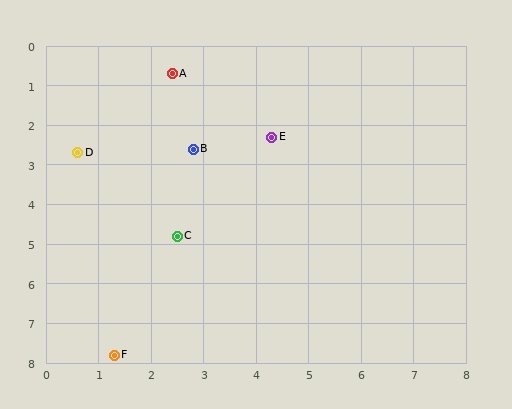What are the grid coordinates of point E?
Point E is at approximately (4.3, 2.3).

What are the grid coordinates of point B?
Point B is at approximately (2.8, 2.6).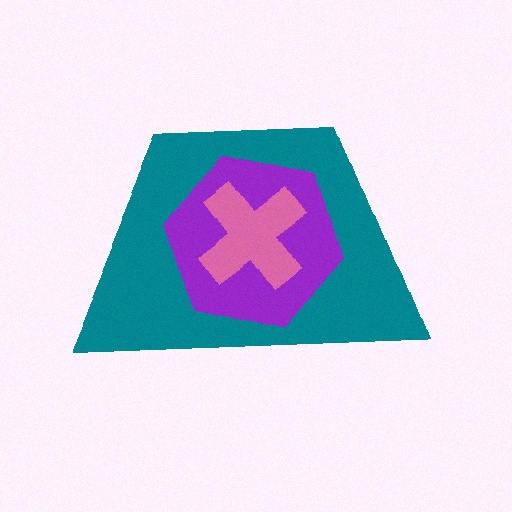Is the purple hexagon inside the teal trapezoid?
Yes.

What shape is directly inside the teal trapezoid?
The purple hexagon.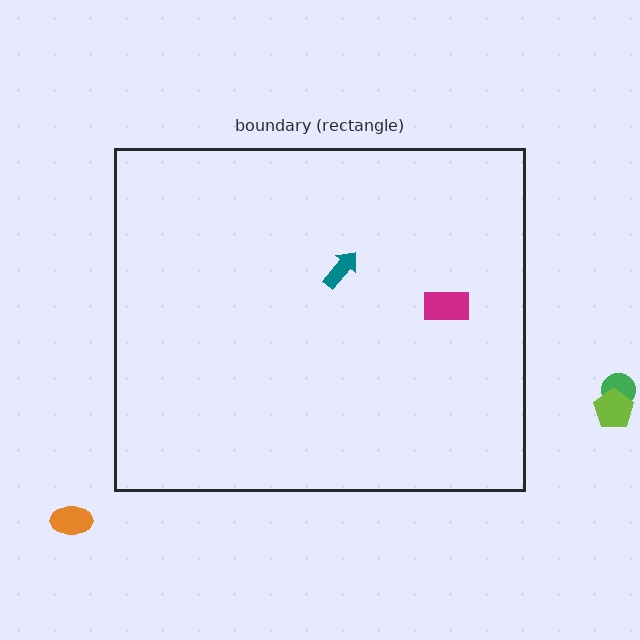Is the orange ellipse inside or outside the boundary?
Outside.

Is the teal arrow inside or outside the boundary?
Inside.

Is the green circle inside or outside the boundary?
Outside.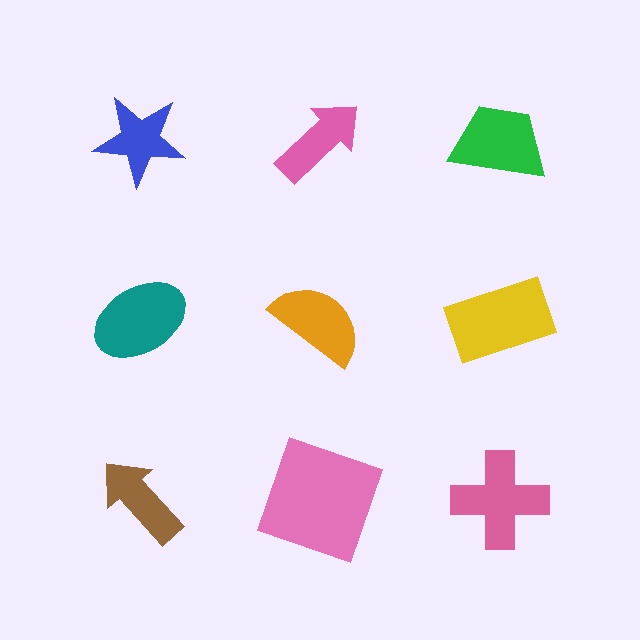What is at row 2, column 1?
A teal ellipse.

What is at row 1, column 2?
A pink arrow.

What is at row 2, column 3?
A yellow rectangle.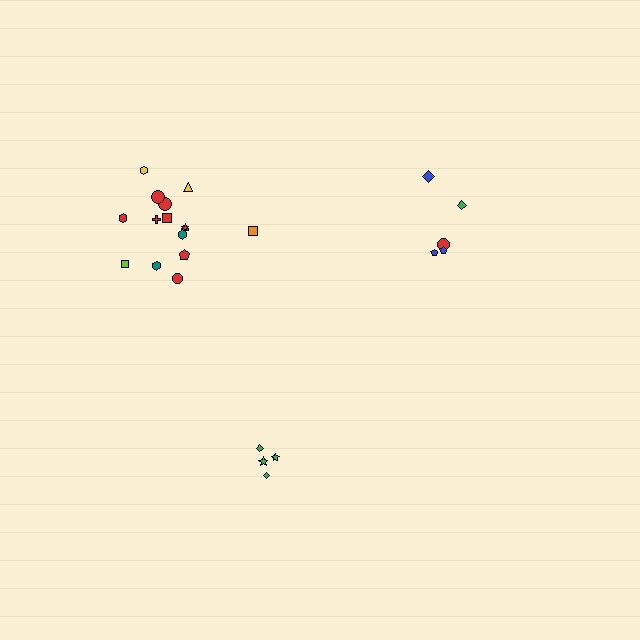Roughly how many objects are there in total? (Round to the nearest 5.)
Roughly 25 objects in total.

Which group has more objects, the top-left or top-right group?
The top-left group.